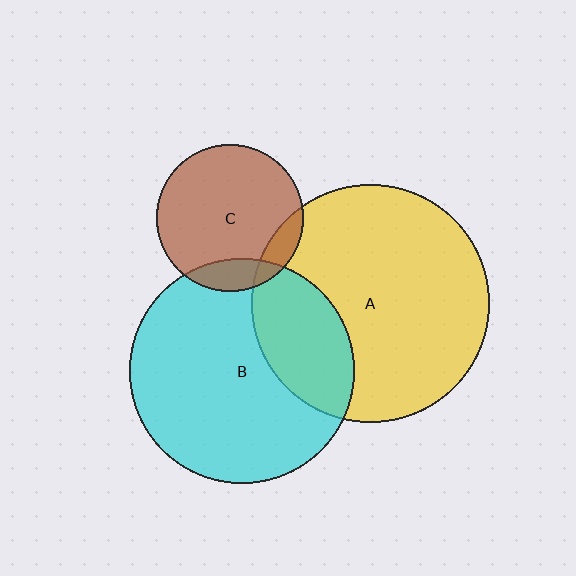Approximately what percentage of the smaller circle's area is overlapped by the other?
Approximately 10%.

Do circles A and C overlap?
Yes.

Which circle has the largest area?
Circle A (yellow).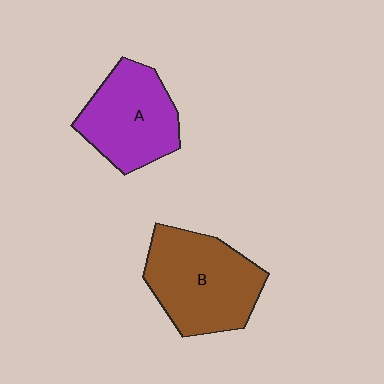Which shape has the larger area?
Shape B (brown).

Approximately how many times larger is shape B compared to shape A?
Approximately 1.2 times.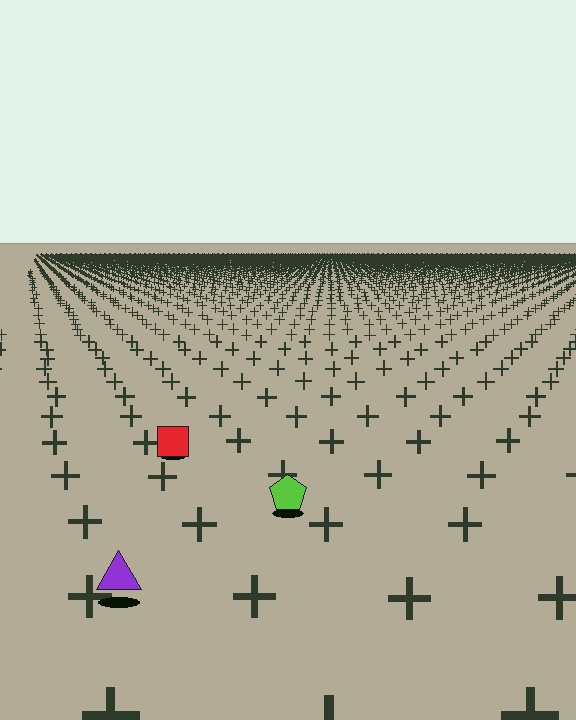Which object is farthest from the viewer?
The red square is farthest from the viewer. It appears smaller and the ground texture around it is denser.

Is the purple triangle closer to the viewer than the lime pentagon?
Yes. The purple triangle is closer — you can tell from the texture gradient: the ground texture is coarser near it.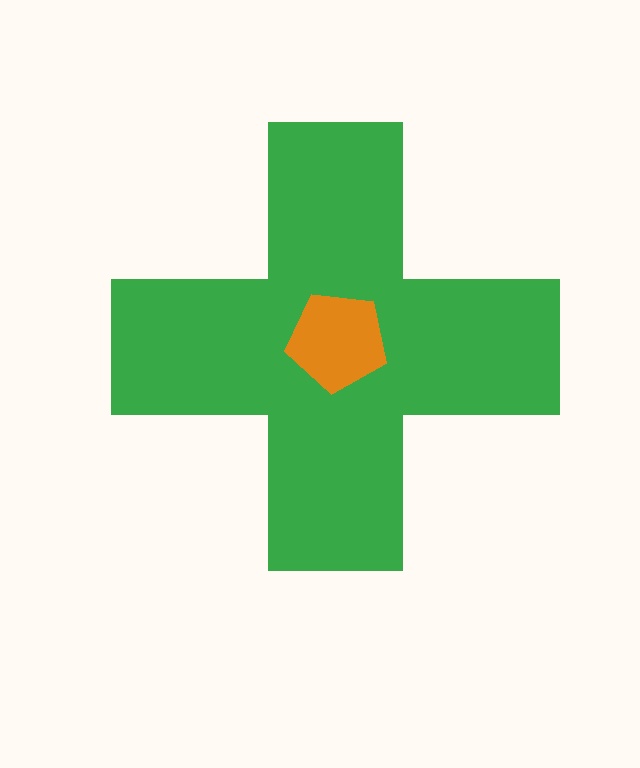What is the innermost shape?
The orange pentagon.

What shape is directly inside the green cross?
The orange pentagon.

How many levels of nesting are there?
2.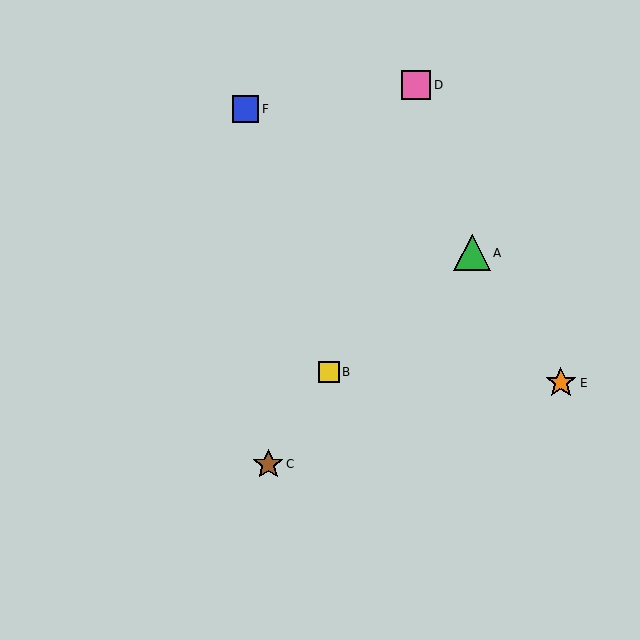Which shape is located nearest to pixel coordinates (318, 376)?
The yellow square (labeled B) at (329, 372) is nearest to that location.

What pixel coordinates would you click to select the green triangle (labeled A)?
Click at (472, 253) to select the green triangle A.